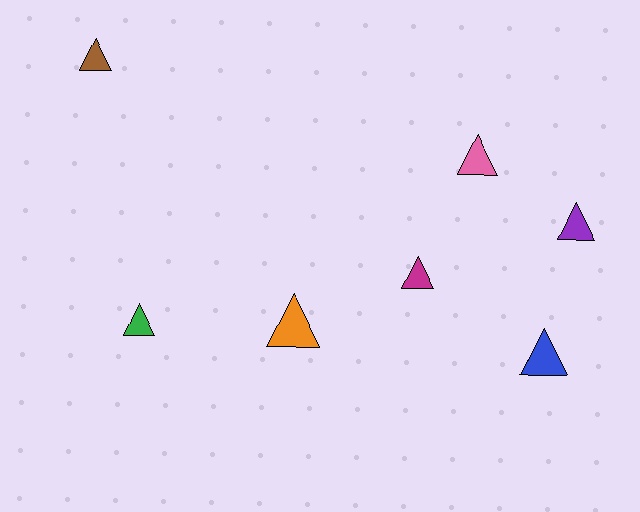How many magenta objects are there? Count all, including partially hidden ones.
There is 1 magenta object.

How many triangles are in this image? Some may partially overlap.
There are 7 triangles.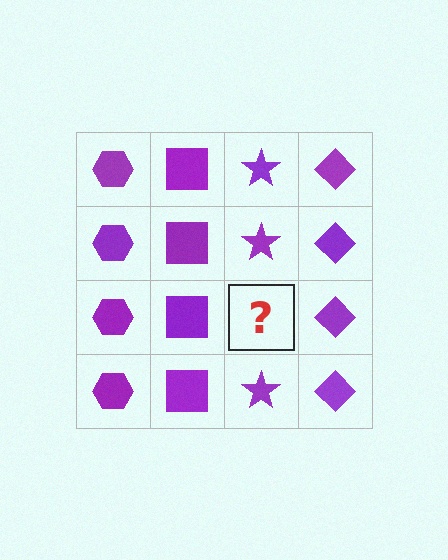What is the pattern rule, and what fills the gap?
The rule is that each column has a consistent shape. The gap should be filled with a purple star.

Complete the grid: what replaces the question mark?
The question mark should be replaced with a purple star.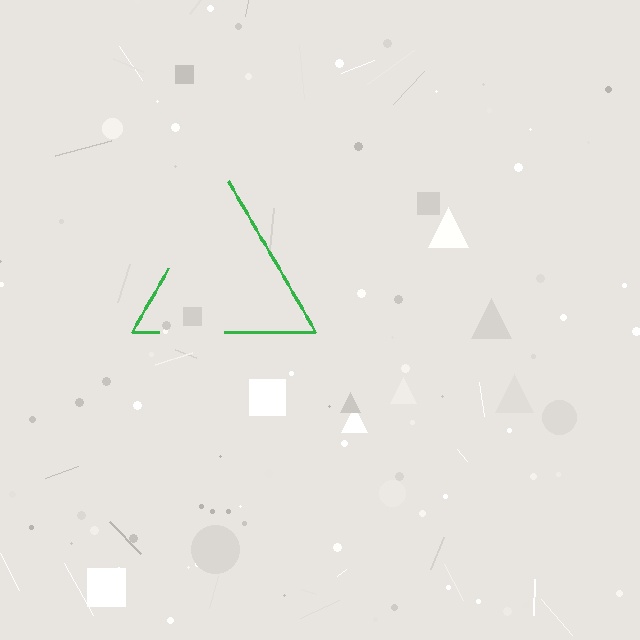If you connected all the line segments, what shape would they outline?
They would outline a triangle.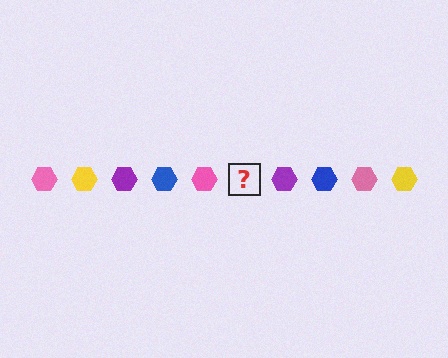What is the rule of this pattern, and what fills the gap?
The rule is that the pattern cycles through pink, yellow, purple, blue hexagons. The gap should be filled with a yellow hexagon.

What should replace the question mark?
The question mark should be replaced with a yellow hexagon.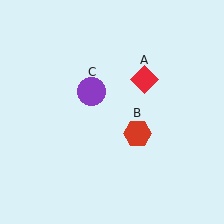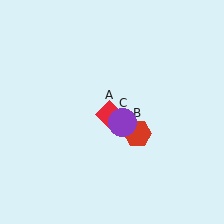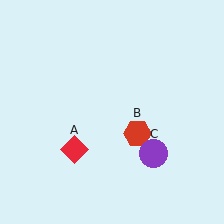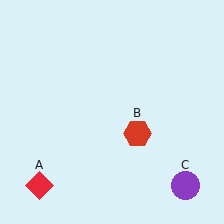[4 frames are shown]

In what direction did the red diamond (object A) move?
The red diamond (object A) moved down and to the left.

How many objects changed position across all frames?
2 objects changed position: red diamond (object A), purple circle (object C).